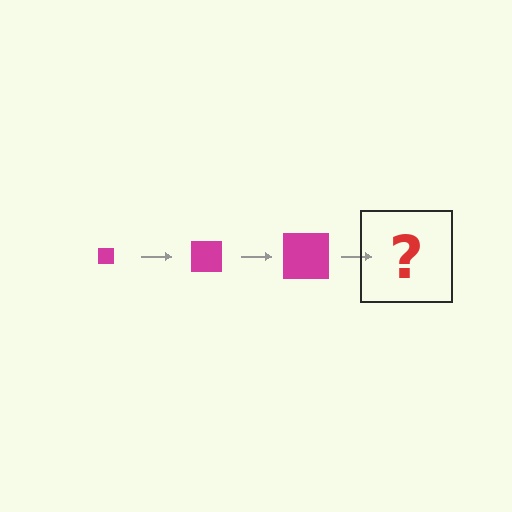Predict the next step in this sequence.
The next step is a magenta square, larger than the previous one.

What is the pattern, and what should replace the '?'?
The pattern is that the square gets progressively larger each step. The '?' should be a magenta square, larger than the previous one.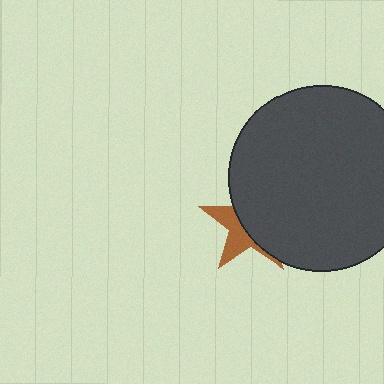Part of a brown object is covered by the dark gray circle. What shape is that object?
It is a star.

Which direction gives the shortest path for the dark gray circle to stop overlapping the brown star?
Moving right gives the shortest separation.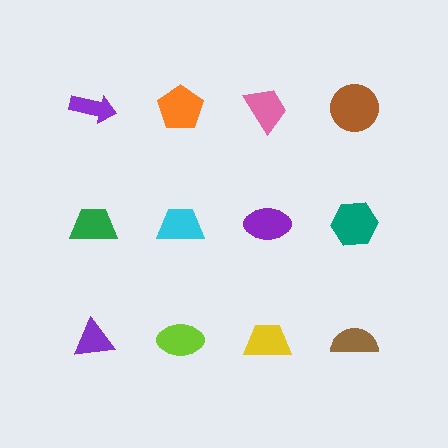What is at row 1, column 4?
A brown circle.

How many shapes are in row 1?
4 shapes.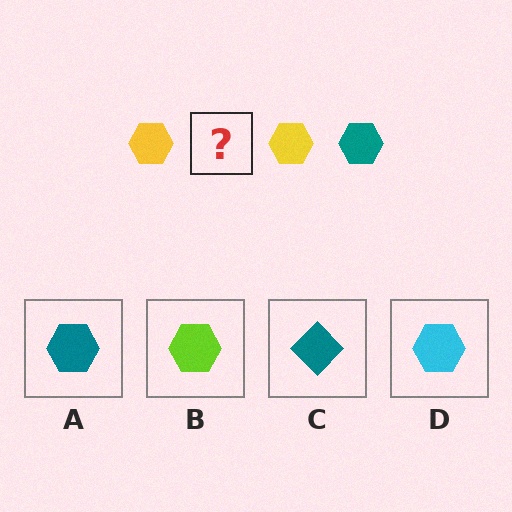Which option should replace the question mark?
Option A.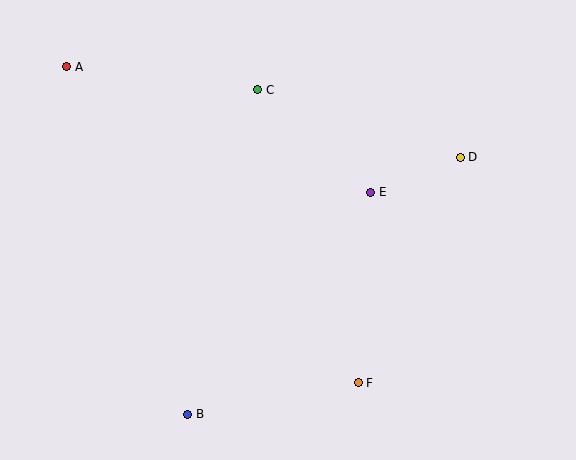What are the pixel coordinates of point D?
Point D is at (460, 157).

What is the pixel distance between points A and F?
The distance between A and F is 430 pixels.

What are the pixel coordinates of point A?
Point A is at (67, 67).